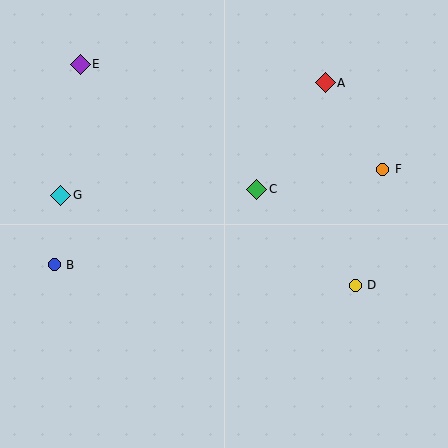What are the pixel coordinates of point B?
Point B is at (54, 265).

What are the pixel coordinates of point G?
Point G is at (61, 195).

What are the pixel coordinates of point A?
Point A is at (325, 83).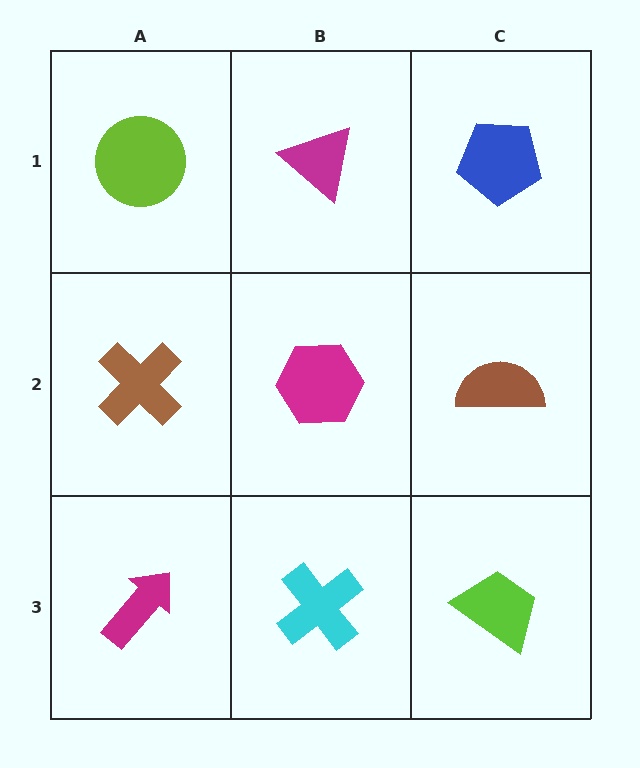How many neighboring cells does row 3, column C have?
2.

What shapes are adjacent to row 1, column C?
A brown semicircle (row 2, column C), a magenta triangle (row 1, column B).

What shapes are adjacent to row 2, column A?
A lime circle (row 1, column A), a magenta arrow (row 3, column A), a magenta hexagon (row 2, column B).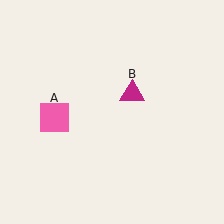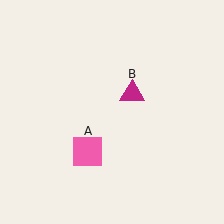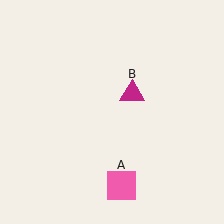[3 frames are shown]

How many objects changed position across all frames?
1 object changed position: pink square (object A).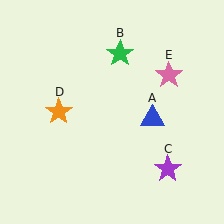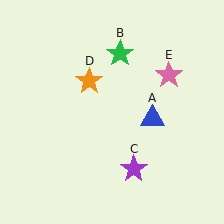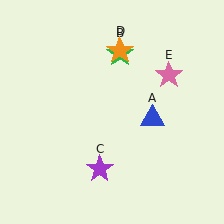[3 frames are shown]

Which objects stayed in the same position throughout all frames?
Blue triangle (object A) and green star (object B) and pink star (object E) remained stationary.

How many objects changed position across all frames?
2 objects changed position: purple star (object C), orange star (object D).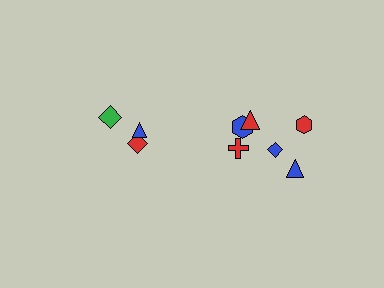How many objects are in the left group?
There are 3 objects.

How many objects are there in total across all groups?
There are 9 objects.